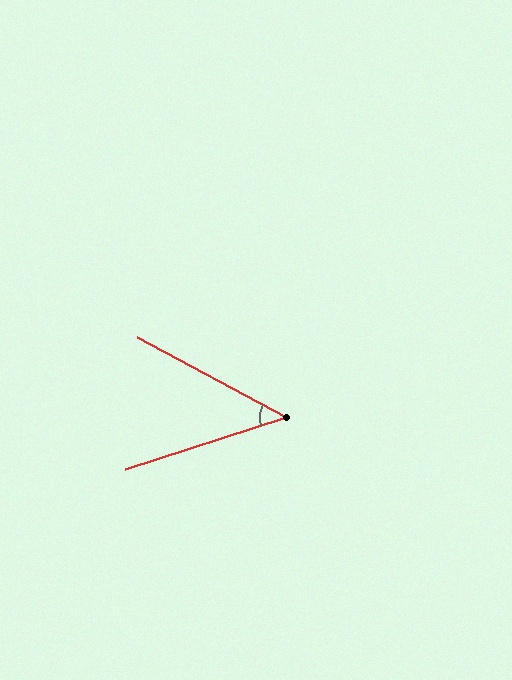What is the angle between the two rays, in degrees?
Approximately 46 degrees.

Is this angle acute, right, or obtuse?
It is acute.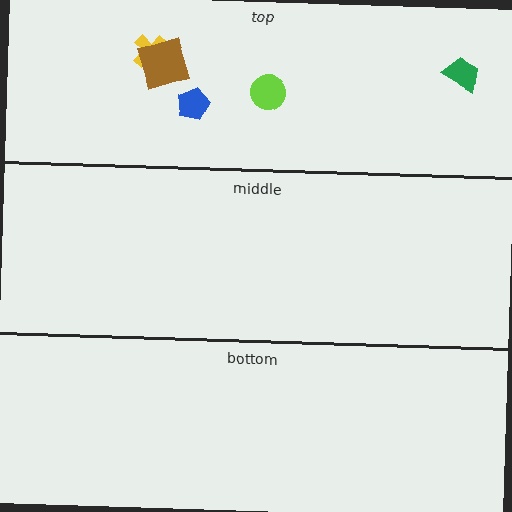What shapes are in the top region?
The lime circle, the blue pentagon, the yellow cross, the green trapezoid, the brown square.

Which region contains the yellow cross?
The top region.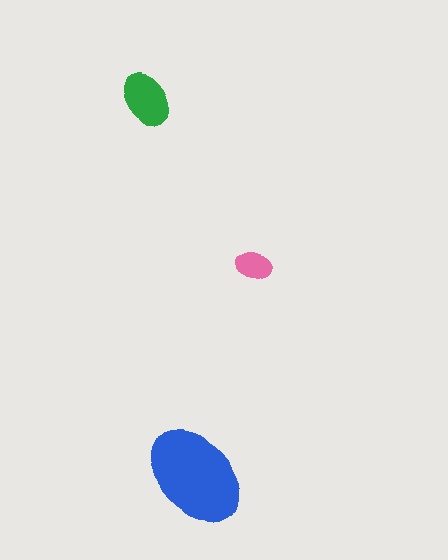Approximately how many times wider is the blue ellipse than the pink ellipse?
About 3 times wider.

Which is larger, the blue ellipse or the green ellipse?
The blue one.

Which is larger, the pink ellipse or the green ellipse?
The green one.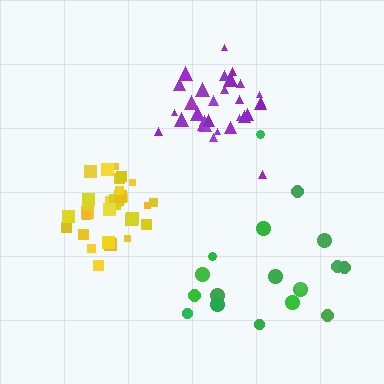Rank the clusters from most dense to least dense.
yellow, purple, green.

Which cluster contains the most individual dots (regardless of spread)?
Purple (31).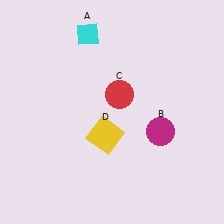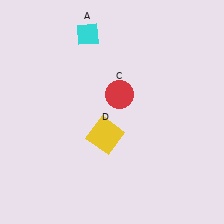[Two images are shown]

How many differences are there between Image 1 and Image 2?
There is 1 difference between the two images.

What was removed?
The magenta circle (B) was removed in Image 2.